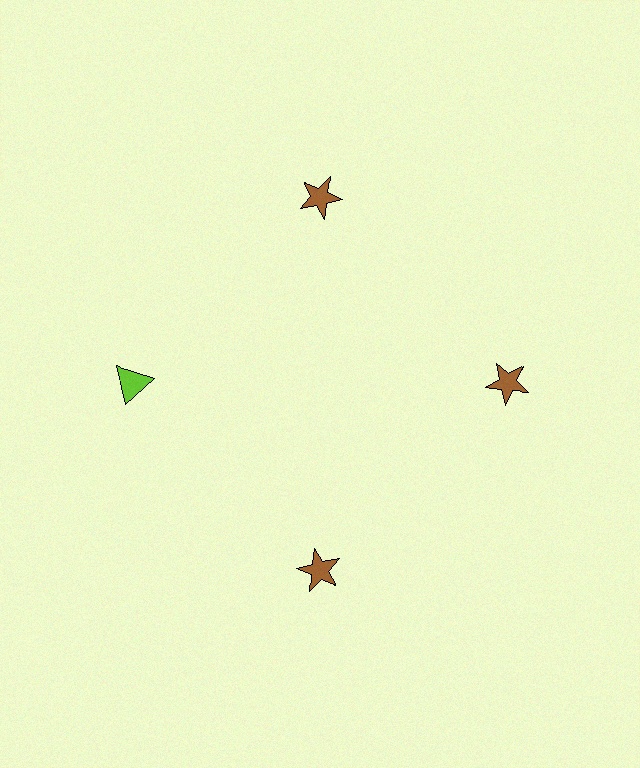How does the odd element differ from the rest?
It differs in both color (lime instead of brown) and shape (triangle instead of star).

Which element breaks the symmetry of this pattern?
The lime triangle at roughly the 9 o'clock position breaks the symmetry. All other shapes are brown stars.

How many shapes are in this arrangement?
There are 4 shapes arranged in a ring pattern.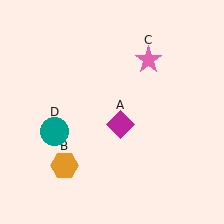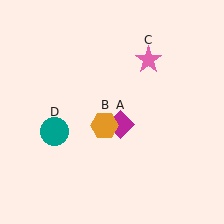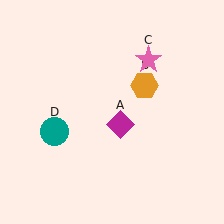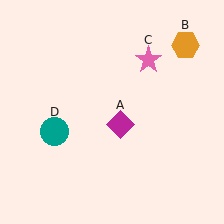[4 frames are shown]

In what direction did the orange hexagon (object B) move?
The orange hexagon (object B) moved up and to the right.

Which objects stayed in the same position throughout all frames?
Magenta diamond (object A) and pink star (object C) and teal circle (object D) remained stationary.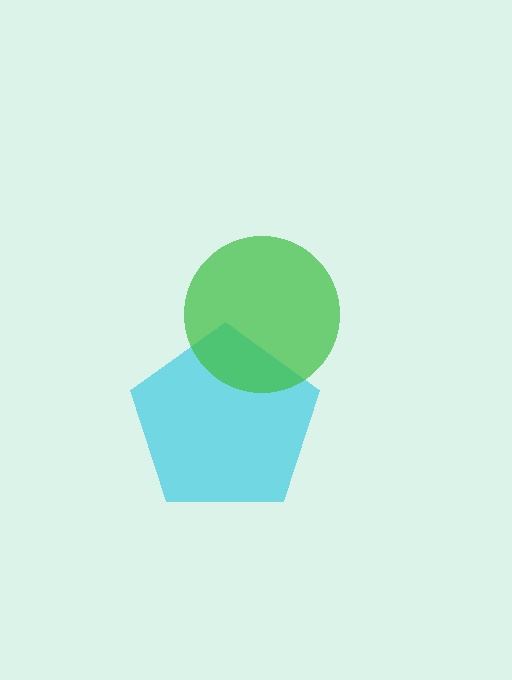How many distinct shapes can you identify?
There are 2 distinct shapes: a cyan pentagon, a green circle.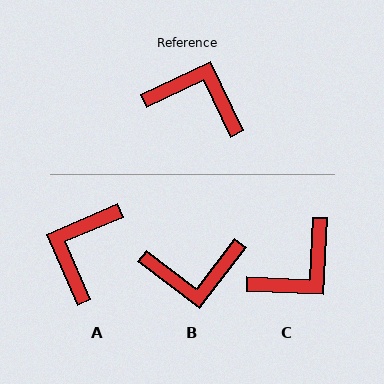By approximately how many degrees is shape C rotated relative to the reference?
Approximately 118 degrees clockwise.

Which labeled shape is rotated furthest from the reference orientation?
B, about 153 degrees away.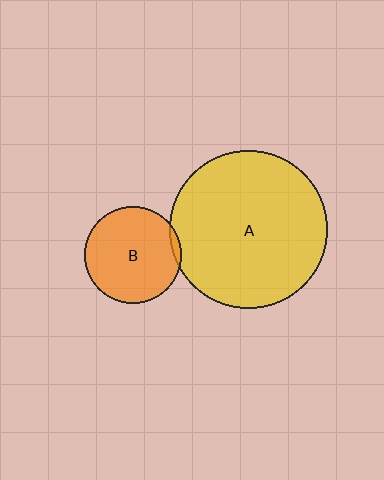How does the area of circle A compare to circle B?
Approximately 2.7 times.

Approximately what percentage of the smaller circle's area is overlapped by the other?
Approximately 5%.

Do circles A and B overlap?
Yes.